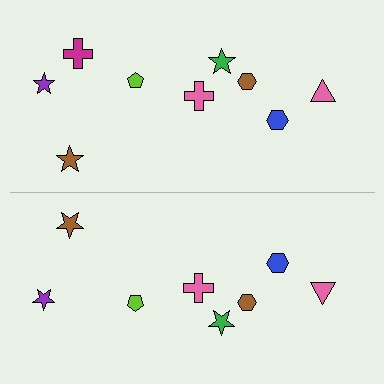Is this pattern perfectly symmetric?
No, the pattern is not perfectly symmetric. A magenta cross is missing from the bottom side.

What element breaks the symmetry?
A magenta cross is missing from the bottom side.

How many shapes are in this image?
There are 17 shapes in this image.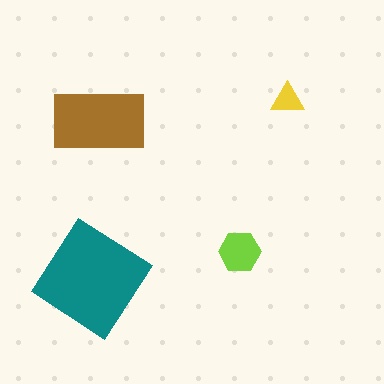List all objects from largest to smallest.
The teal diamond, the brown rectangle, the lime hexagon, the yellow triangle.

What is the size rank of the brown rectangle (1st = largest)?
2nd.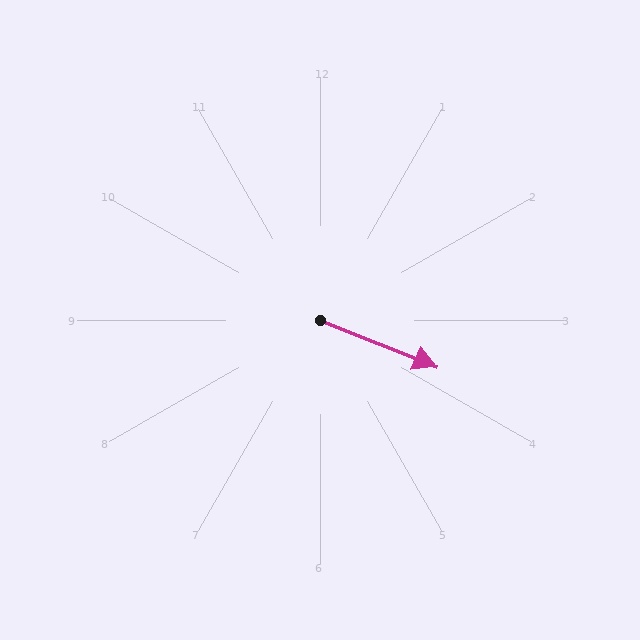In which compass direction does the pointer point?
East.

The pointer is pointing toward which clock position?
Roughly 4 o'clock.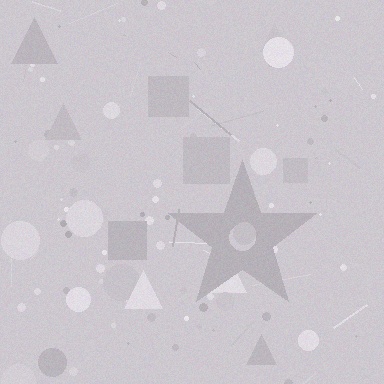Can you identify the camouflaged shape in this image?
The camouflaged shape is a star.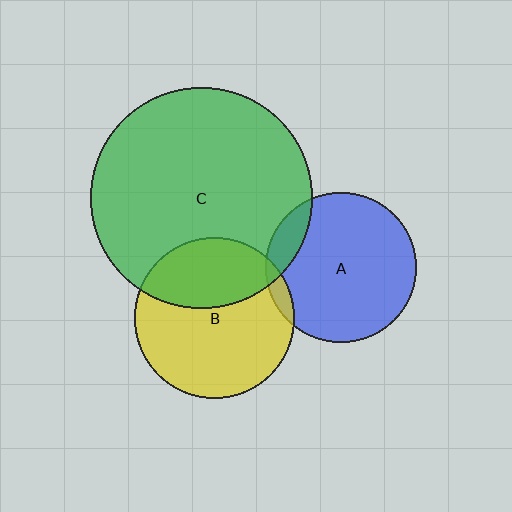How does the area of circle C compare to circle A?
Approximately 2.2 times.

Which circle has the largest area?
Circle C (green).